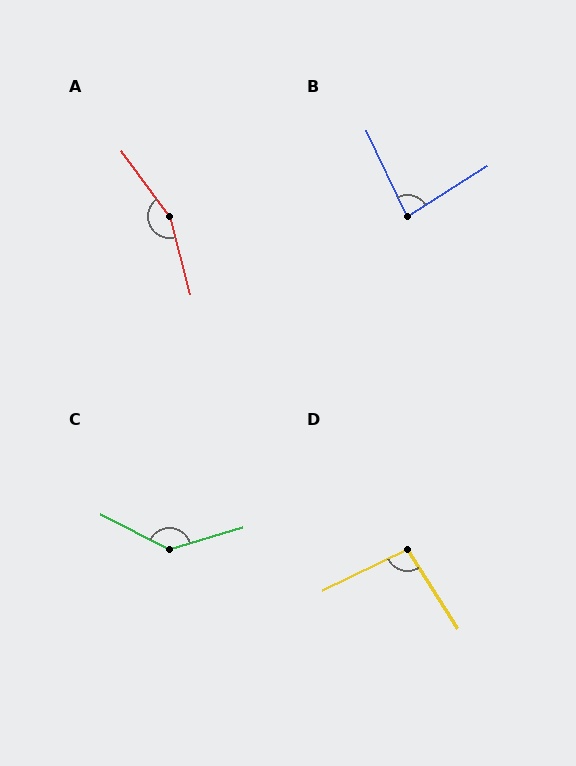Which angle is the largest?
A, at approximately 159 degrees.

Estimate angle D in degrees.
Approximately 97 degrees.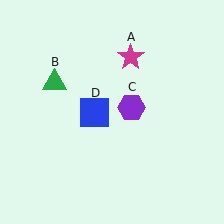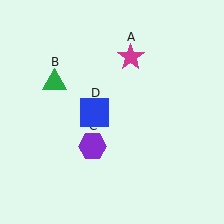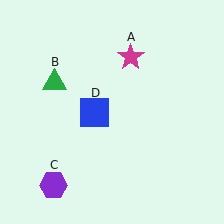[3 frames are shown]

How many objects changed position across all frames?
1 object changed position: purple hexagon (object C).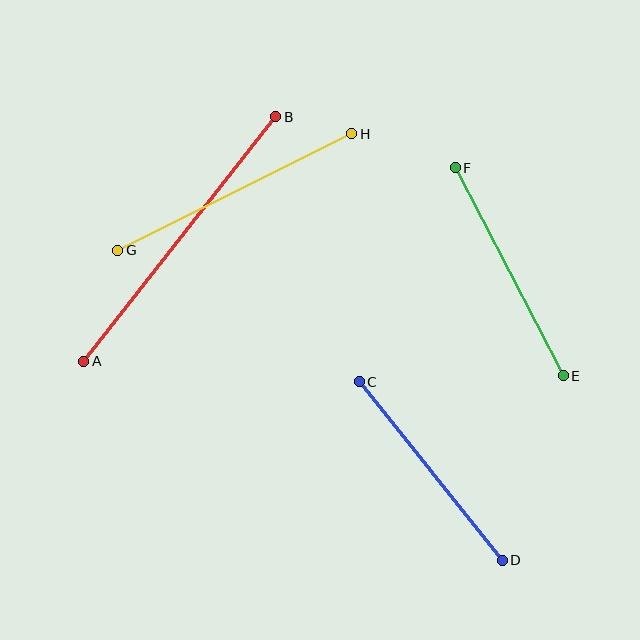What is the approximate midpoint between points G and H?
The midpoint is at approximately (235, 192) pixels.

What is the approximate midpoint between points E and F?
The midpoint is at approximately (509, 272) pixels.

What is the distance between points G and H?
The distance is approximately 262 pixels.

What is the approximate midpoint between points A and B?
The midpoint is at approximately (180, 239) pixels.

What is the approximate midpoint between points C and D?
The midpoint is at approximately (431, 471) pixels.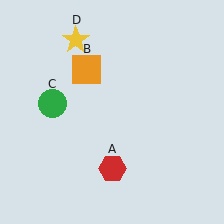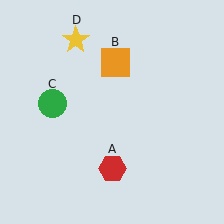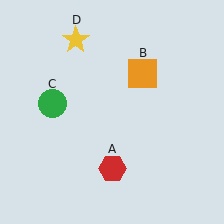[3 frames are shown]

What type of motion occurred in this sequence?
The orange square (object B) rotated clockwise around the center of the scene.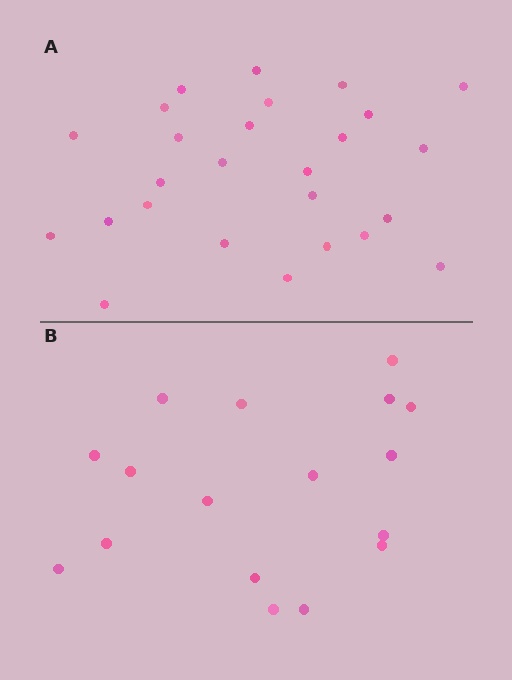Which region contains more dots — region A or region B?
Region A (the top region) has more dots.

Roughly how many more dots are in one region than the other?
Region A has roughly 8 or so more dots than region B.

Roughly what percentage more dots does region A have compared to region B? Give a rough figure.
About 55% more.